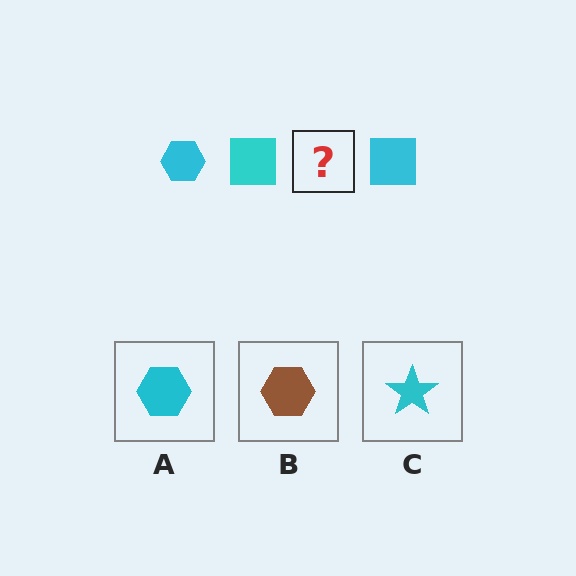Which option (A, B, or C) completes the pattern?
A.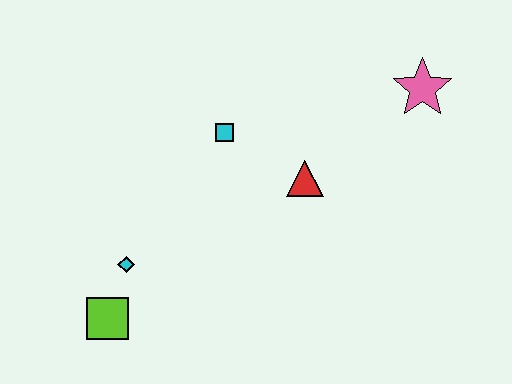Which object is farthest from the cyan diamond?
The pink star is farthest from the cyan diamond.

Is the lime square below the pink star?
Yes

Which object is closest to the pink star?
The red triangle is closest to the pink star.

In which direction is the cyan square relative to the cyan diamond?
The cyan square is above the cyan diamond.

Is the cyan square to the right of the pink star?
No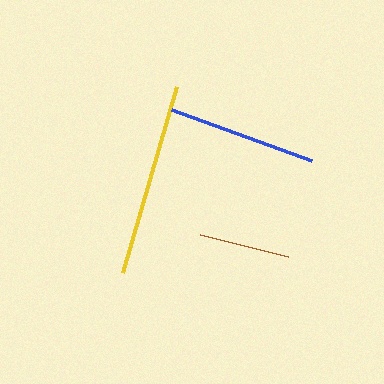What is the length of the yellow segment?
The yellow segment is approximately 194 pixels long.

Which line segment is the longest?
The yellow line is the longest at approximately 194 pixels.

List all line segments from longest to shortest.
From longest to shortest: yellow, blue, brown.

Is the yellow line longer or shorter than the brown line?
The yellow line is longer than the brown line.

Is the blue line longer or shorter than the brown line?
The blue line is longer than the brown line.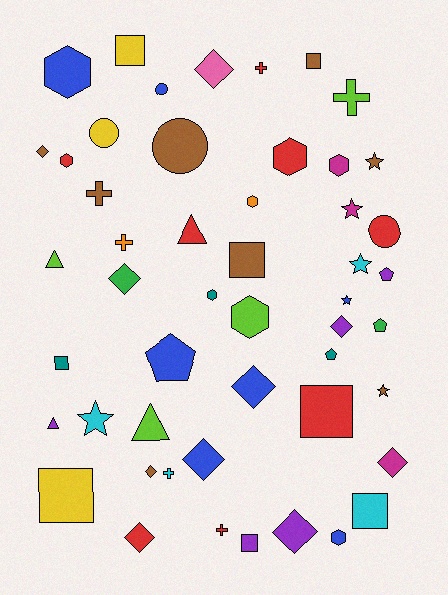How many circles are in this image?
There are 4 circles.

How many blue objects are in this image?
There are 7 blue objects.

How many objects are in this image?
There are 50 objects.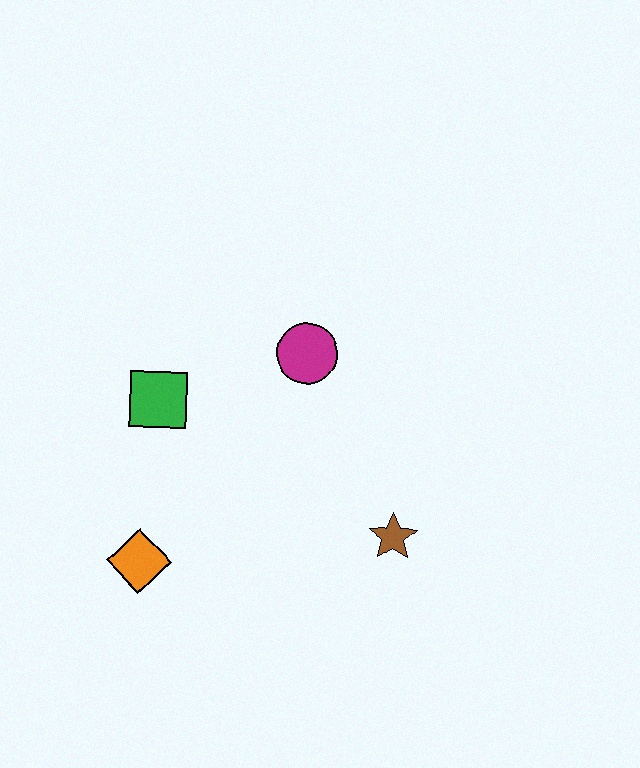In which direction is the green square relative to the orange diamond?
The green square is above the orange diamond.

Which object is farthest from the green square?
The brown star is farthest from the green square.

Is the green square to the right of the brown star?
No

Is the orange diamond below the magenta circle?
Yes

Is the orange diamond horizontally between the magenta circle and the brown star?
No